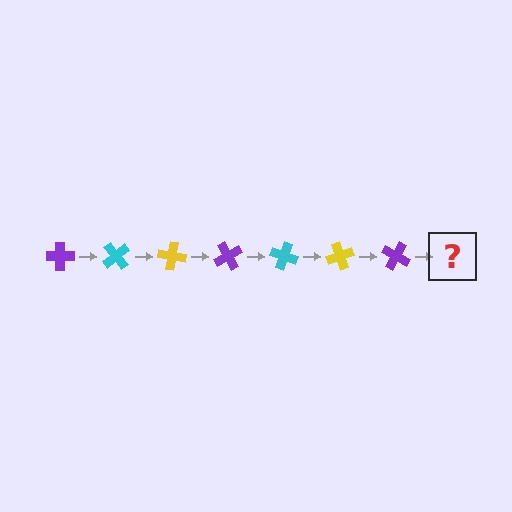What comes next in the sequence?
The next element should be a cyan cross, rotated 350 degrees from the start.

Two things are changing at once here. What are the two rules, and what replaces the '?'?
The two rules are that it rotates 50 degrees each step and the color cycles through purple, cyan, and yellow. The '?' should be a cyan cross, rotated 350 degrees from the start.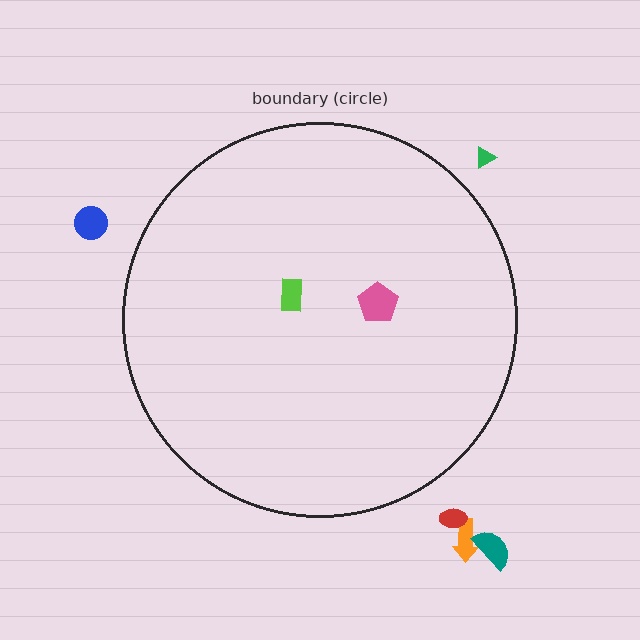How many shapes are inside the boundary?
2 inside, 5 outside.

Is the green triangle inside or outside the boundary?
Outside.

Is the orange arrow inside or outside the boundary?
Outside.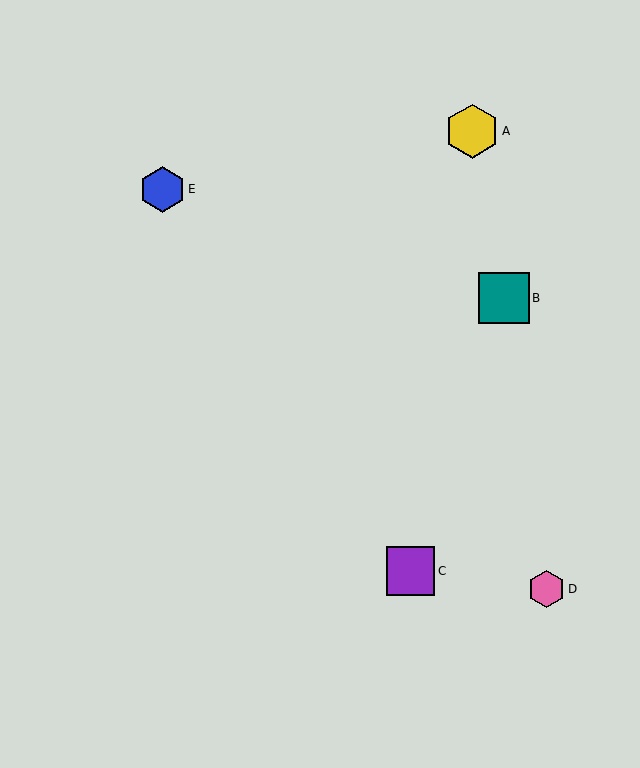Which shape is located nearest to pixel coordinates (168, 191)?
The blue hexagon (labeled E) at (163, 189) is nearest to that location.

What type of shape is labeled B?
Shape B is a teal square.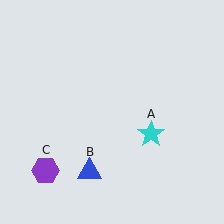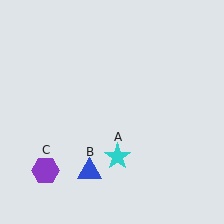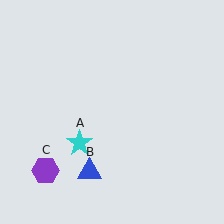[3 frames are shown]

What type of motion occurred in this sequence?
The cyan star (object A) rotated clockwise around the center of the scene.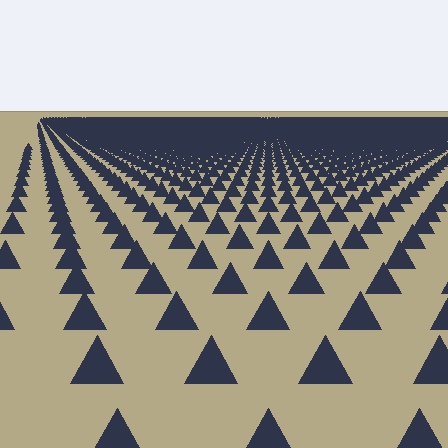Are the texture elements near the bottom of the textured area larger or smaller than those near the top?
Larger. Near the bottom, elements are closer to the viewer and appear at a bigger on-screen size.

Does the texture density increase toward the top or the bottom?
Density increases toward the top.